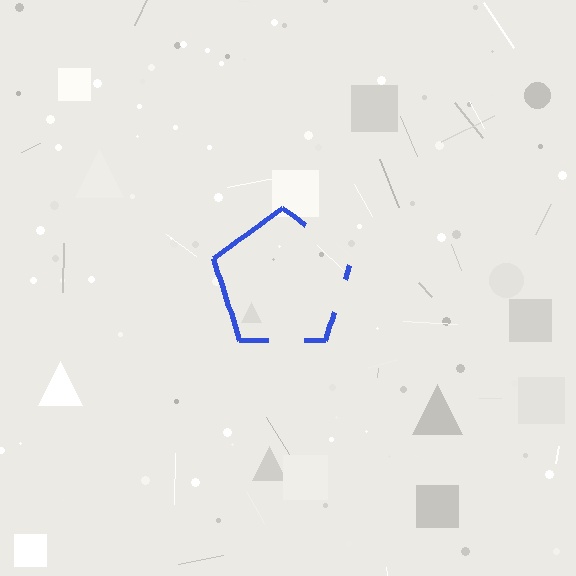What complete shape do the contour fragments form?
The contour fragments form a pentagon.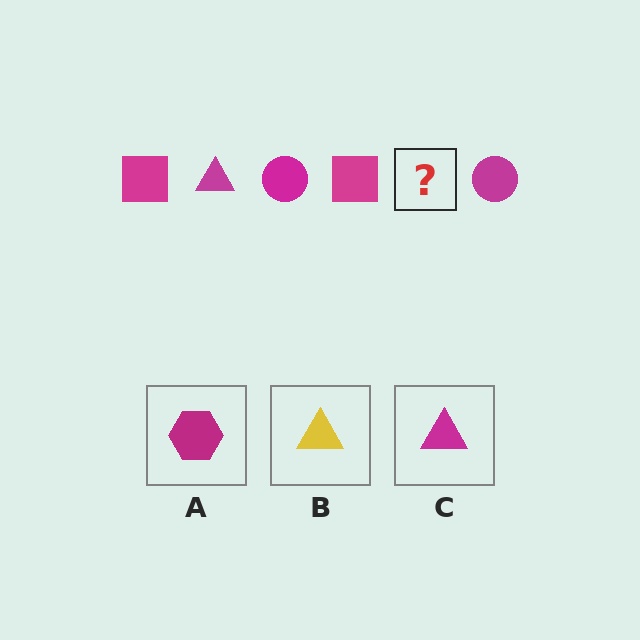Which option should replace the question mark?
Option C.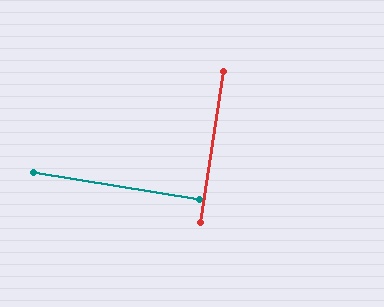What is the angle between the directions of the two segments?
Approximately 90 degrees.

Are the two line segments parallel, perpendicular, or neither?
Perpendicular — they meet at approximately 90°.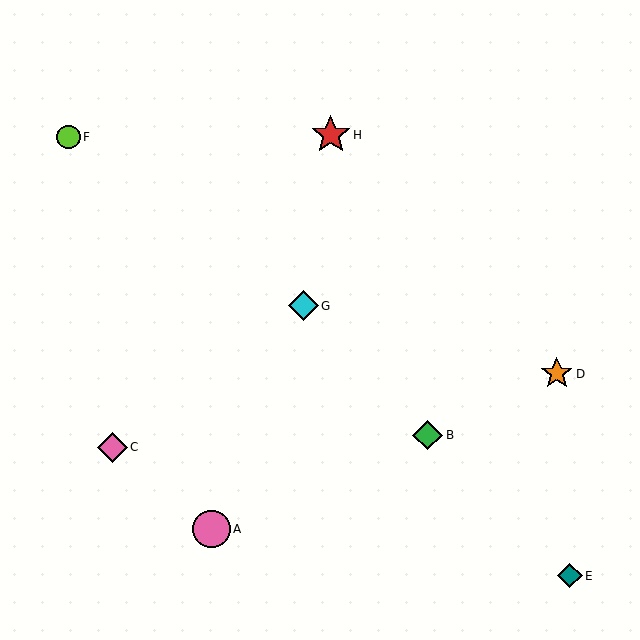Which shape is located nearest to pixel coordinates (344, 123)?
The red star (labeled H) at (331, 135) is nearest to that location.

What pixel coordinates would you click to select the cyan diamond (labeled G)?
Click at (303, 306) to select the cyan diamond G.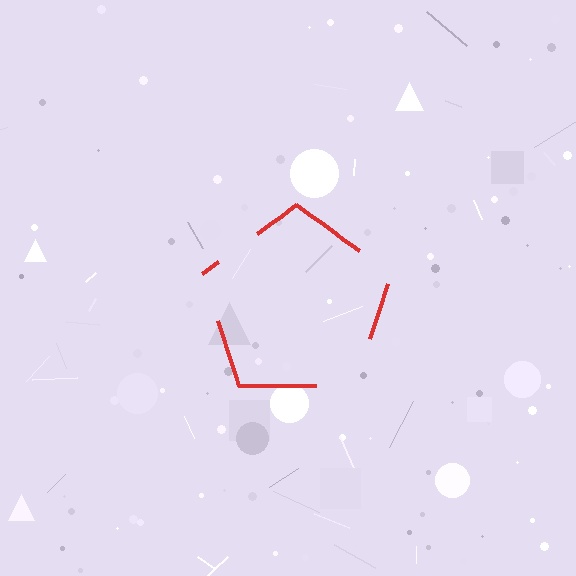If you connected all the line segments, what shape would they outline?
They would outline a pentagon.